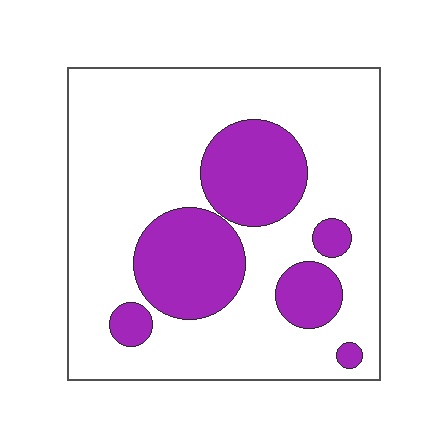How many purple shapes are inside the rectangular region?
6.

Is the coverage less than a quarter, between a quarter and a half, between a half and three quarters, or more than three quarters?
Between a quarter and a half.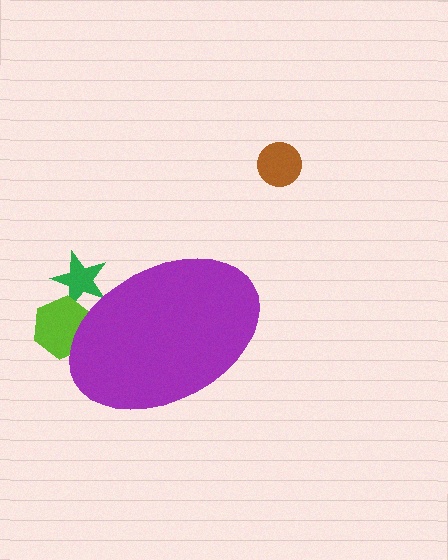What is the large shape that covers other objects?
A purple ellipse.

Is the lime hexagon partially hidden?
Yes, the lime hexagon is partially hidden behind the purple ellipse.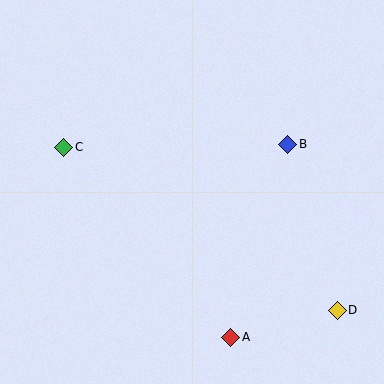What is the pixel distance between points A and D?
The distance between A and D is 110 pixels.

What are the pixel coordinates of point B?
Point B is at (288, 144).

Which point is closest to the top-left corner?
Point C is closest to the top-left corner.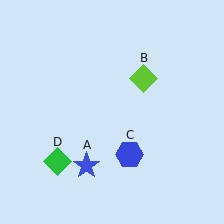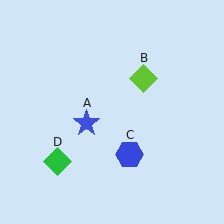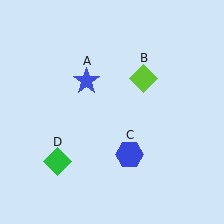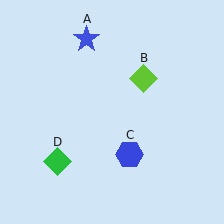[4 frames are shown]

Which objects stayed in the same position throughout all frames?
Lime diamond (object B) and blue hexagon (object C) and green diamond (object D) remained stationary.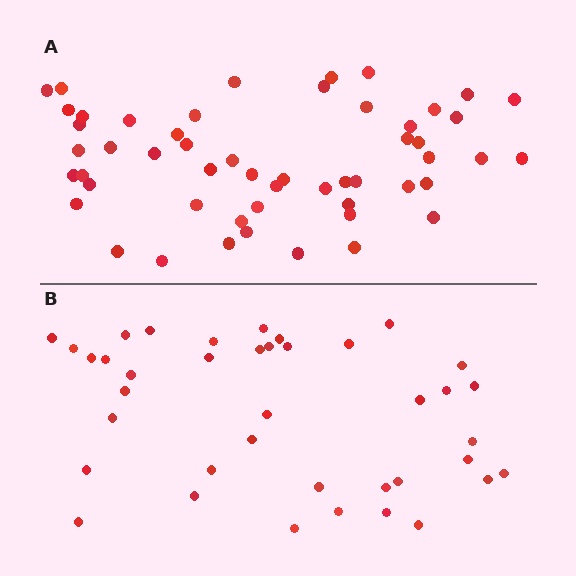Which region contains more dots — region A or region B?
Region A (the top region) has more dots.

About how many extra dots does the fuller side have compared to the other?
Region A has approximately 15 more dots than region B.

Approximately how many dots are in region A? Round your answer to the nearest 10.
About 50 dots. (The exact count is 53, which rounds to 50.)